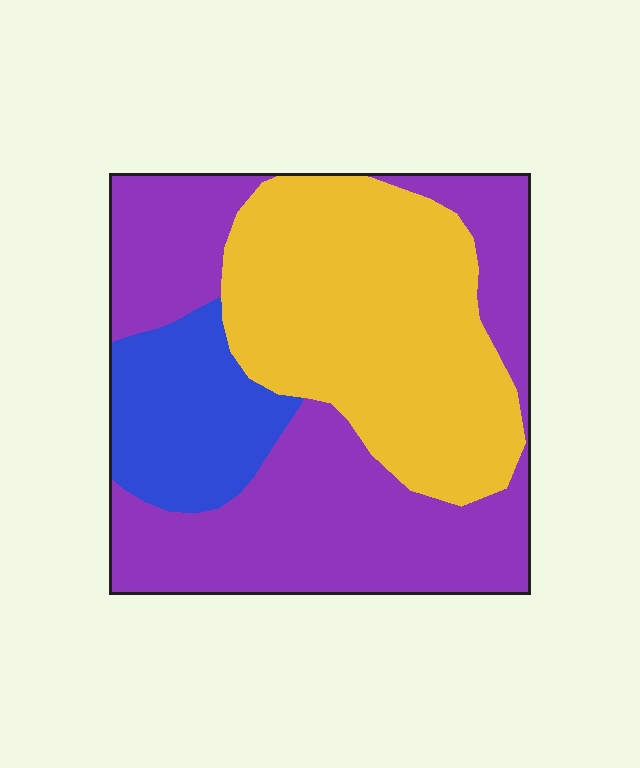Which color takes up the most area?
Purple, at roughly 45%.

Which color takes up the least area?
Blue, at roughly 15%.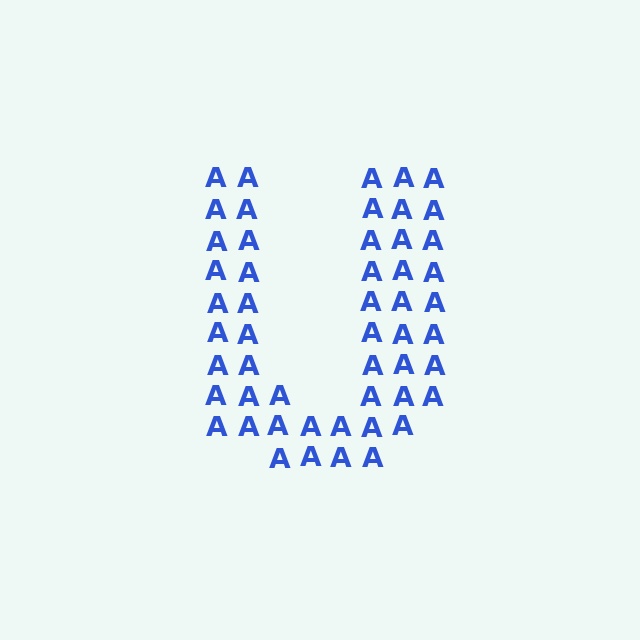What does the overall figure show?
The overall figure shows the letter U.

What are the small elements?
The small elements are letter A's.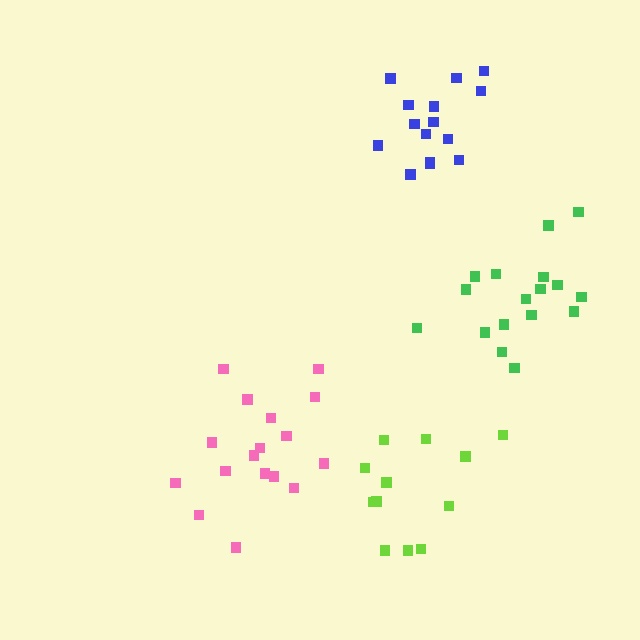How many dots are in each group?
Group 1: 17 dots, Group 2: 15 dots, Group 3: 17 dots, Group 4: 12 dots (61 total).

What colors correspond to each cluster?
The clusters are colored: pink, blue, green, lime.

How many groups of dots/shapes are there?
There are 4 groups.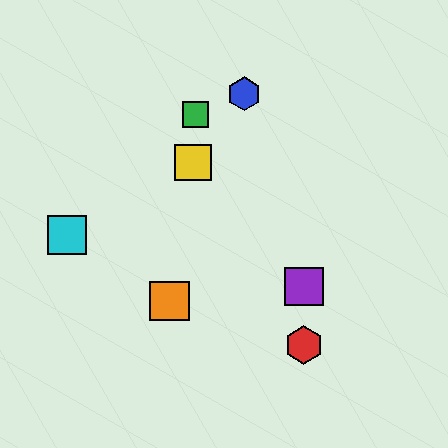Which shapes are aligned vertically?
The red hexagon, the purple square are aligned vertically.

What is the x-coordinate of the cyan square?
The cyan square is at x≈67.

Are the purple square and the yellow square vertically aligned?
No, the purple square is at x≈304 and the yellow square is at x≈193.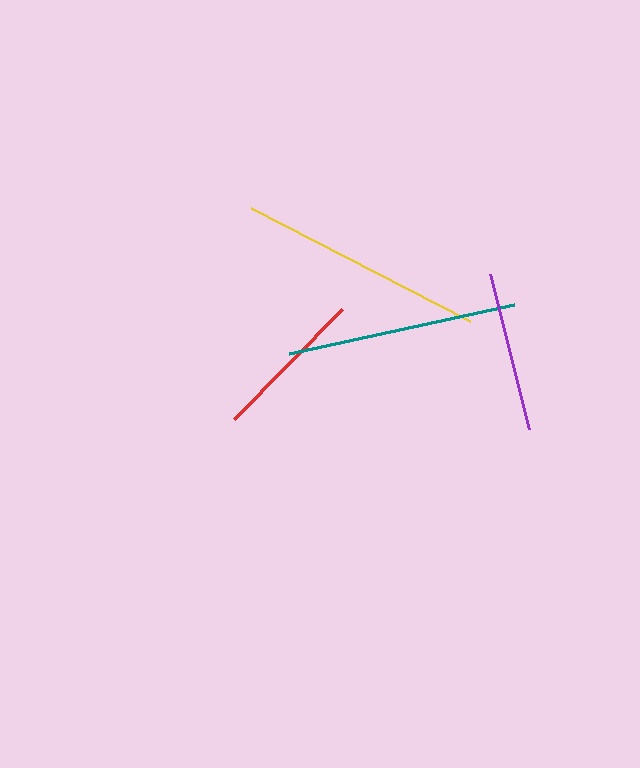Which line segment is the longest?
The yellow line is the longest at approximately 247 pixels.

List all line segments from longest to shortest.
From longest to shortest: yellow, teal, purple, red.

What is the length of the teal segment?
The teal segment is approximately 231 pixels long.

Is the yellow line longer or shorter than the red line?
The yellow line is longer than the red line.